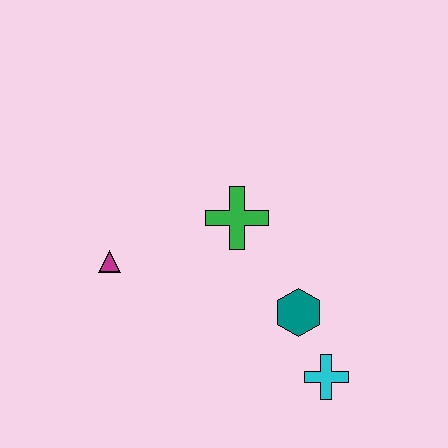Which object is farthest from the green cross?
The cyan cross is farthest from the green cross.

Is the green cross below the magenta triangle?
No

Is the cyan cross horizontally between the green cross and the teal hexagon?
No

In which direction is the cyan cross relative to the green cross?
The cyan cross is below the green cross.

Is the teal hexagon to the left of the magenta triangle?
No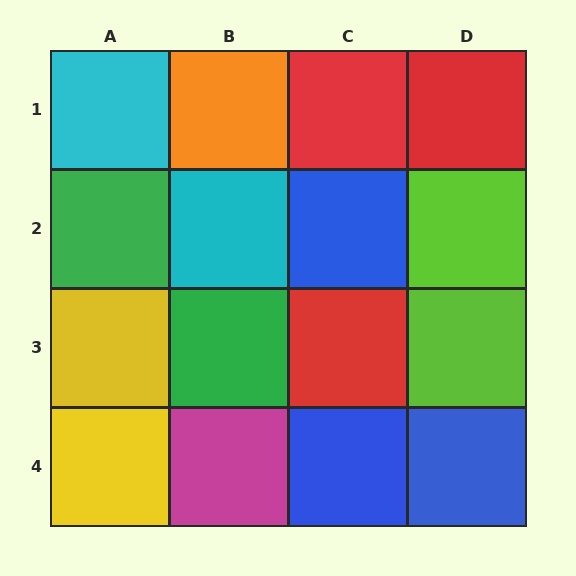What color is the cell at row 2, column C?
Blue.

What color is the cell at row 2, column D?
Lime.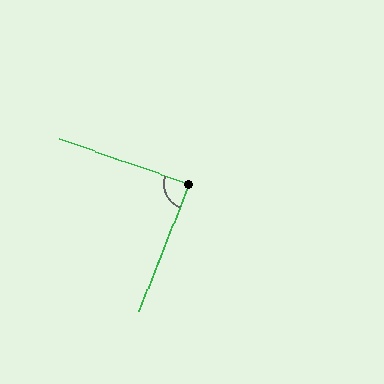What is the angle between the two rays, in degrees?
Approximately 87 degrees.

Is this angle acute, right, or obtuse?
It is approximately a right angle.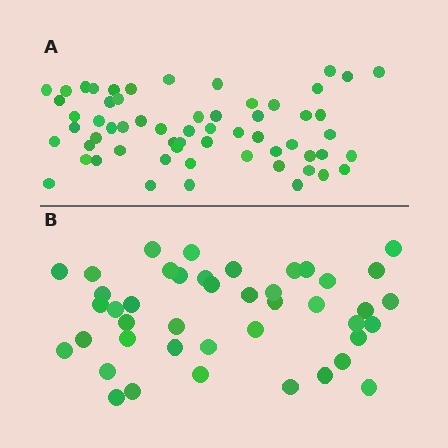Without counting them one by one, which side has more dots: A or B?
Region A (the top region) has more dots.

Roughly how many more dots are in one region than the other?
Region A has approximately 15 more dots than region B.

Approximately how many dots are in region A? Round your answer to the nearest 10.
About 60 dots.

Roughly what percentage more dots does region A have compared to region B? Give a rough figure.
About 40% more.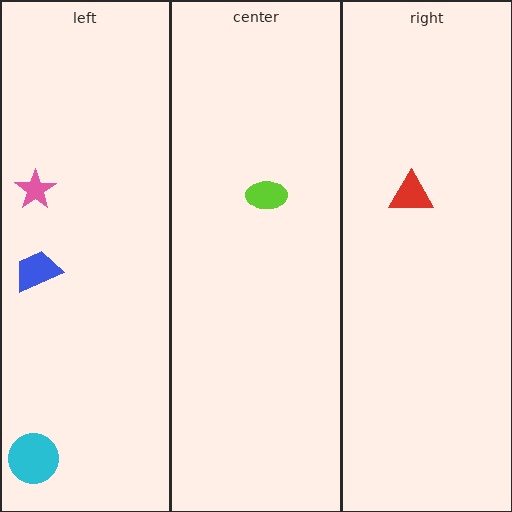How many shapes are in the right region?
1.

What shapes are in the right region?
The red triangle.